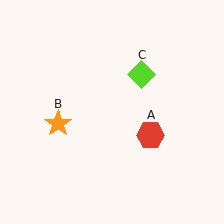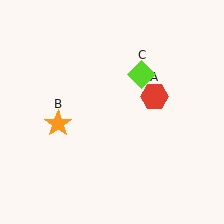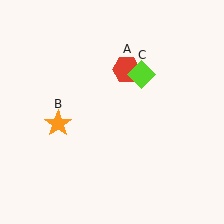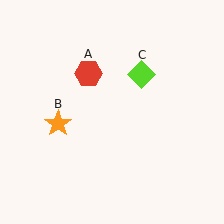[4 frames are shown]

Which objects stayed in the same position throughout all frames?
Orange star (object B) and lime diamond (object C) remained stationary.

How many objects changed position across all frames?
1 object changed position: red hexagon (object A).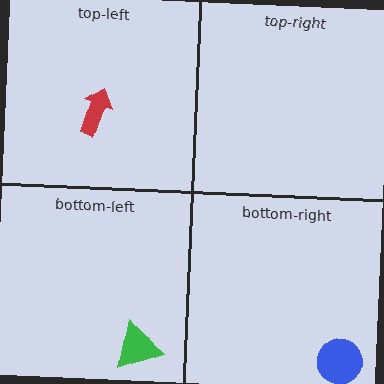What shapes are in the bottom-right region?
The blue circle.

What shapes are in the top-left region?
The red arrow.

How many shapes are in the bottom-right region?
1.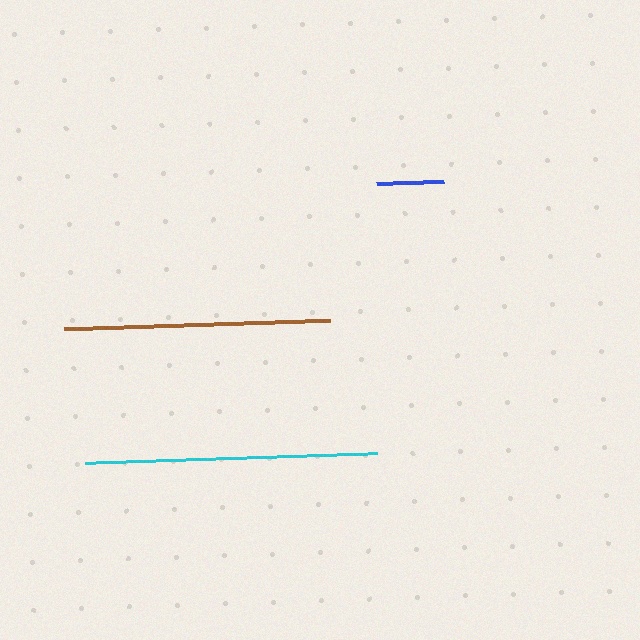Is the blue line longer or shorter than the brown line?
The brown line is longer than the blue line.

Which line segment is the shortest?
The blue line is the shortest at approximately 67 pixels.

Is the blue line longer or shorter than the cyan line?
The cyan line is longer than the blue line.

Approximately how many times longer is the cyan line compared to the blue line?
The cyan line is approximately 4.4 times the length of the blue line.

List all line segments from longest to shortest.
From longest to shortest: cyan, brown, blue.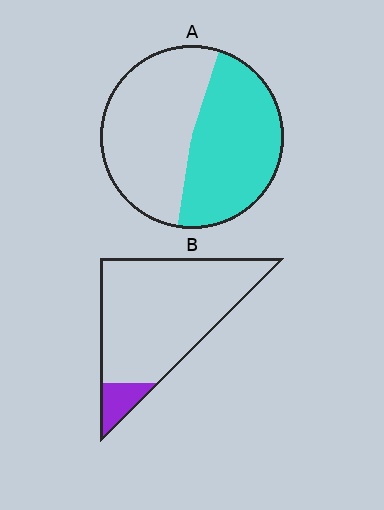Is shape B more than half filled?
No.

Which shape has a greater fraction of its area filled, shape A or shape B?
Shape A.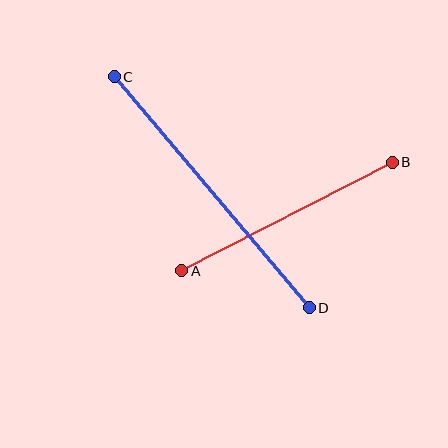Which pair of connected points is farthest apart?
Points C and D are farthest apart.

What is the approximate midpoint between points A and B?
The midpoint is at approximately (287, 216) pixels.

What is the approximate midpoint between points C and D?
The midpoint is at approximately (212, 192) pixels.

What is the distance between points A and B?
The distance is approximately 237 pixels.